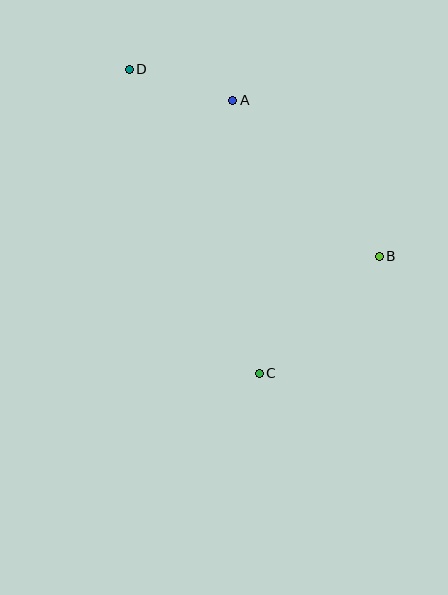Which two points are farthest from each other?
Points C and D are farthest from each other.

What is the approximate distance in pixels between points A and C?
The distance between A and C is approximately 274 pixels.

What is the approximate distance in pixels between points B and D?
The distance between B and D is approximately 312 pixels.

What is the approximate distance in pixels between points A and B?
The distance between A and B is approximately 214 pixels.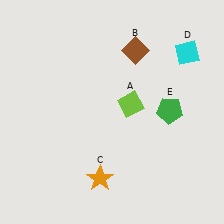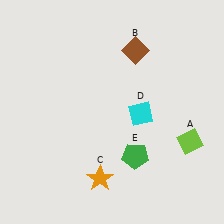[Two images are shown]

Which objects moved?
The objects that moved are: the lime diamond (A), the cyan diamond (D), the green pentagon (E).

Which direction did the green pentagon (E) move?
The green pentagon (E) moved down.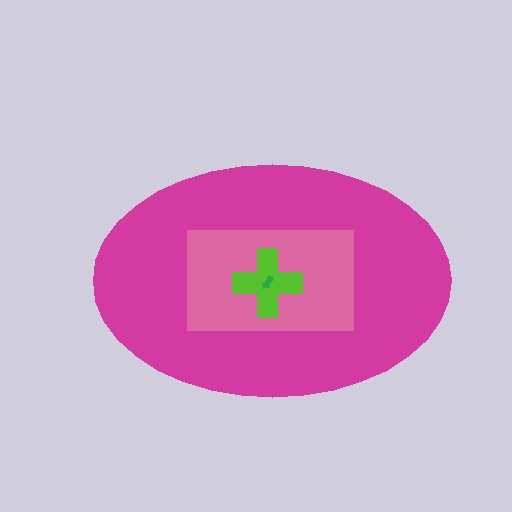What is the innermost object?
The green arrow.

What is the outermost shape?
The magenta ellipse.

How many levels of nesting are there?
4.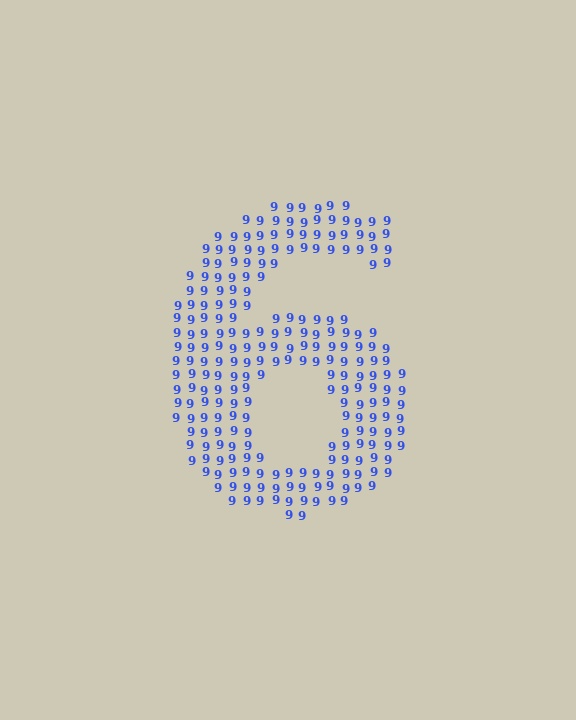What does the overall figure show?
The overall figure shows the digit 6.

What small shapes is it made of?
It is made of small digit 9's.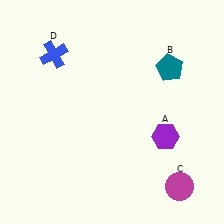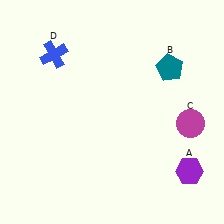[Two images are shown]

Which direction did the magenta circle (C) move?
The magenta circle (C) moved up.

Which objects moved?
The objects that moved are: the purple hexagon (A), the magenta circle (C).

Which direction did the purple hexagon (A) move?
The purple hexagon (A) moved down.